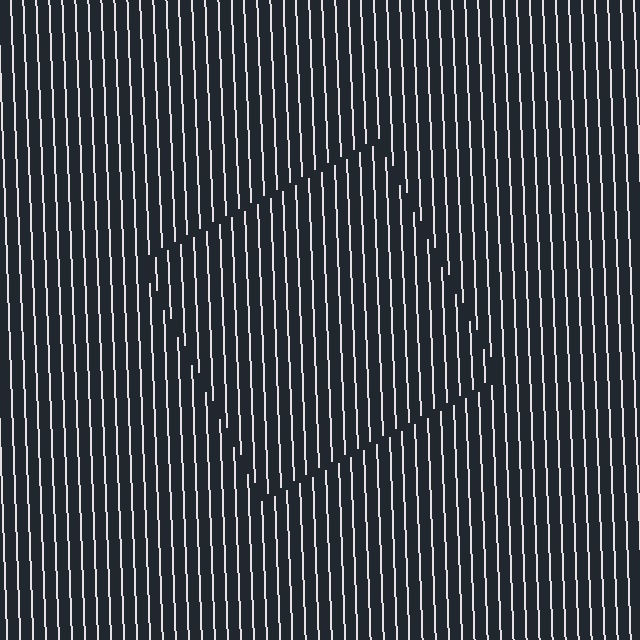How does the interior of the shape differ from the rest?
The interior of the shape contains the same grating, shifted by half a period — the contour is defined by the phase discontinuity where line-ends from the inner and outer gratings abut.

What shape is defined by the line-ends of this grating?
An illusory square. The interior of the shape contains the same grating, shifted by half a period — the contour is defined by the phase discontinuity where line-ends from the inner and outer gratings abut.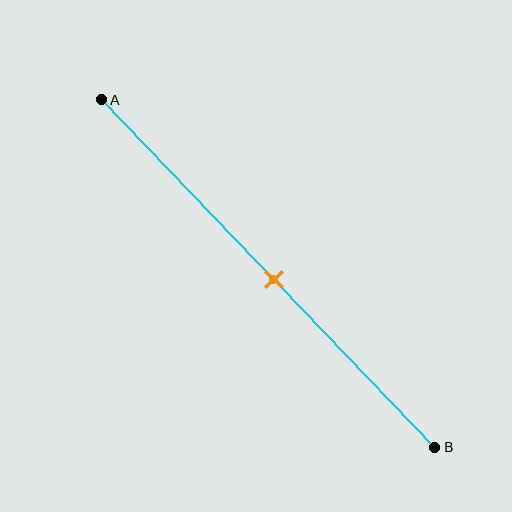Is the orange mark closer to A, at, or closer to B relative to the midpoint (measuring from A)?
The orange mark is approximately at the midpoint of segment AB.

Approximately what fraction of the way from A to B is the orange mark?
The orange mark is approximately 50% of the way from A to B.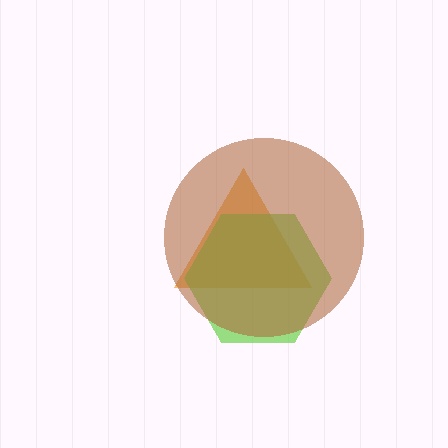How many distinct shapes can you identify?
There are 3 distinct shapes: an orange triangle, a lime hexagon, a brown circle.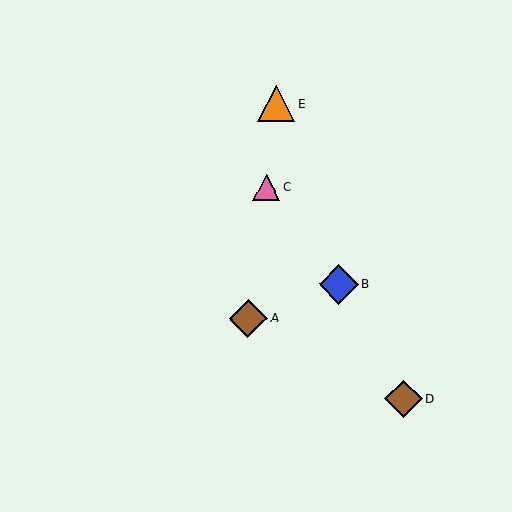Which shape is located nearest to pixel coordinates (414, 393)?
The brown diamond (labeled D) at (403, 399) is nearest to that location.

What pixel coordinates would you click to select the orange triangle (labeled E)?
Click at (276, 104) to select the orange triangle E.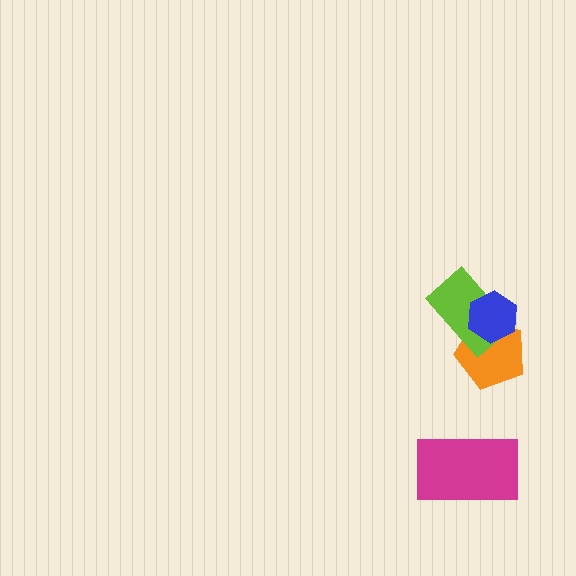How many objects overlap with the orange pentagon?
2 objects overlap with the orange pentagon.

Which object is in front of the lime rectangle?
The blue hexagon is in front of the lime rectangle.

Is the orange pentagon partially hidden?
Yes, it is partially covered by another shape.